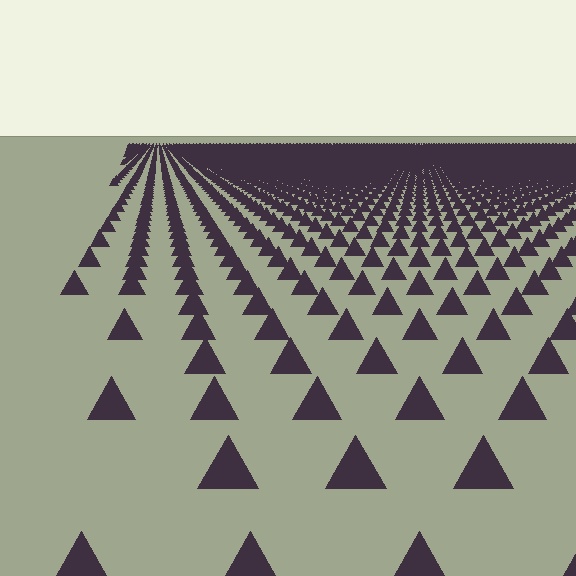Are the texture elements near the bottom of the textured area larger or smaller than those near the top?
Larger. Near the bottom, elements are closer to the viewer and appear at a bigger on-screen size.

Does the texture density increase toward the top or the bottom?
Density increases toward the top.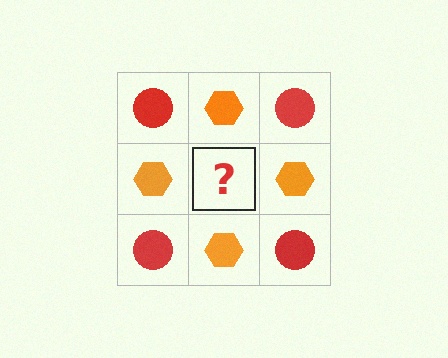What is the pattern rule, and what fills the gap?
The rule is that it alternates red circle and orange hexagon in a checkerboard pattern. The gap should be filled with a red circle.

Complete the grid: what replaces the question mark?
The question mark should be replaced with a red circle.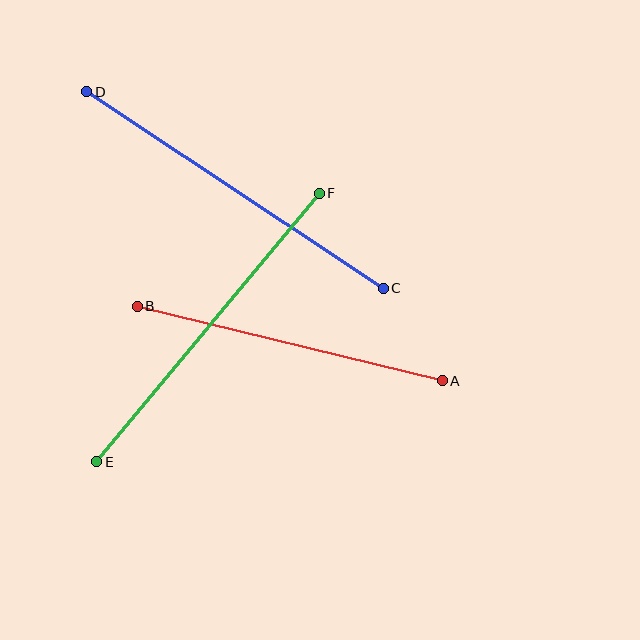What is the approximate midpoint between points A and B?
The midpoint is at approximately (290, 343) pixels.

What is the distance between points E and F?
The distance is approximately 349 pixels.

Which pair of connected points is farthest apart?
Points C and D are farthest apart.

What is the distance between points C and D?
The distance is approximately 356 pixels.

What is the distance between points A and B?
The distance is approximately 314 pixels.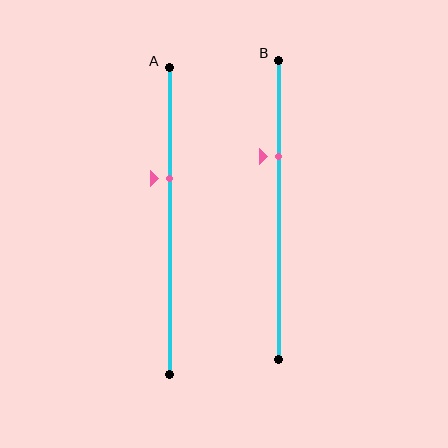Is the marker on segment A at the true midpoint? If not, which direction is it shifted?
No, the marker on segment A is shifted upward by about 14% of the segment length.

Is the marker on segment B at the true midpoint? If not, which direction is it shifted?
No, the marker on segment B is shifted upward by about 18% of the segment length.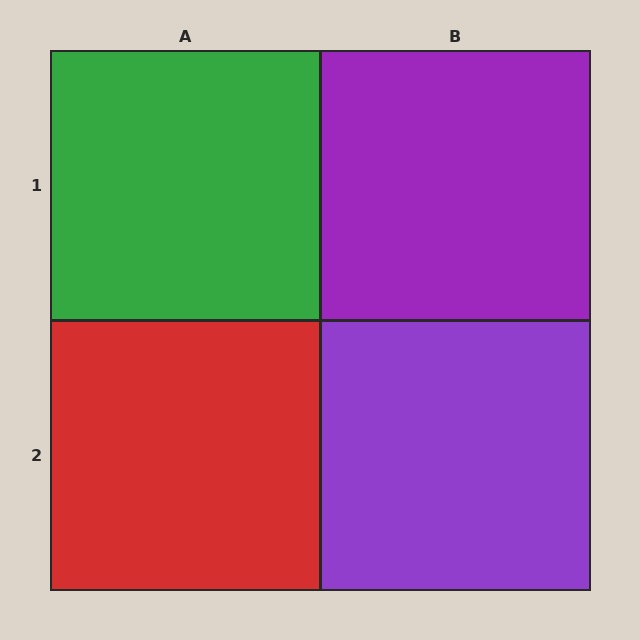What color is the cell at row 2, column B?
Purple.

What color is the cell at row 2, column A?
Red.